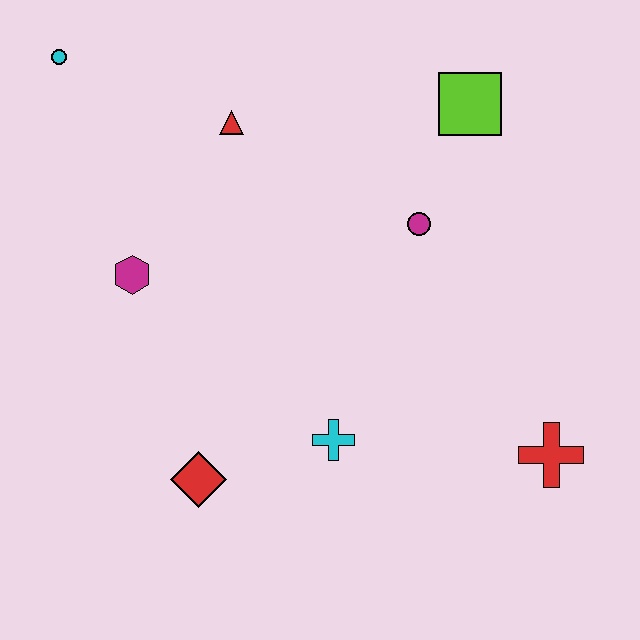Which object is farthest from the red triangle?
The red cross is farthest from the red triangle.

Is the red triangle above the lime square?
No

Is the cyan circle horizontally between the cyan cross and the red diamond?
No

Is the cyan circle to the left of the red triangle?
Yes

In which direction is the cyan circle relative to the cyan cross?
The cyan circle is above the cyan cross.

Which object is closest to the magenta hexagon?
The red triangle is closest to the magenta hexagon.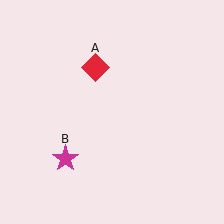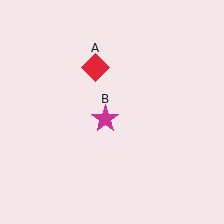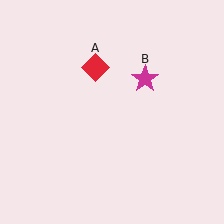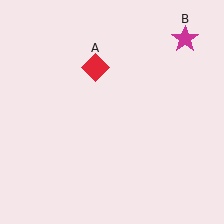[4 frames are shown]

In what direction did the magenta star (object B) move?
The magenta star (object B) moved up and to the right.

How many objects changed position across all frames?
1 object changed position: magenta star (object B).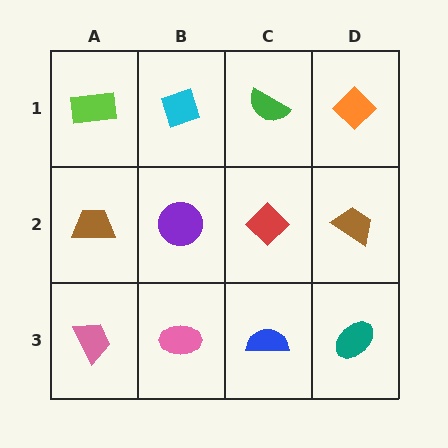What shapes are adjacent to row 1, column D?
A brown trapezoid (row 2, column D), a green semicircle (row 1, column C).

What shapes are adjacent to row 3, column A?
A brown trapezoid (row 2, column A), a pink ellipse (row 3, column B).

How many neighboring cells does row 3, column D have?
2.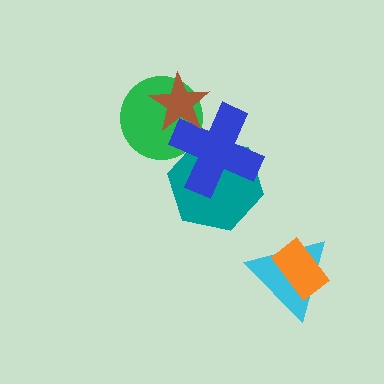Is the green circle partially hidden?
Yes, it is partially covered by another shape.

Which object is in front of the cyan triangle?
The orange rectangle is in front of the cyan triangle.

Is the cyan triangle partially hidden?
Yes, it is partially covered by another shape.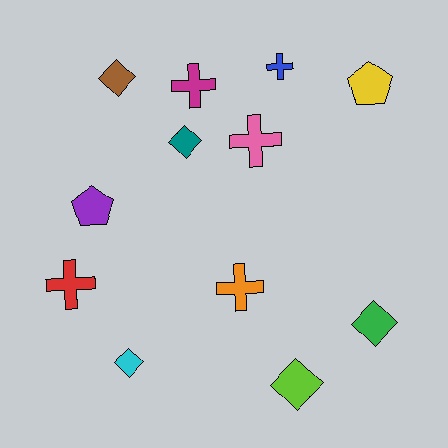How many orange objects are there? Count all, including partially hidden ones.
There is 1 orange object.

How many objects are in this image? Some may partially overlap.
There are 12 objects.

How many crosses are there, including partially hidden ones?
There are 5 crosses.